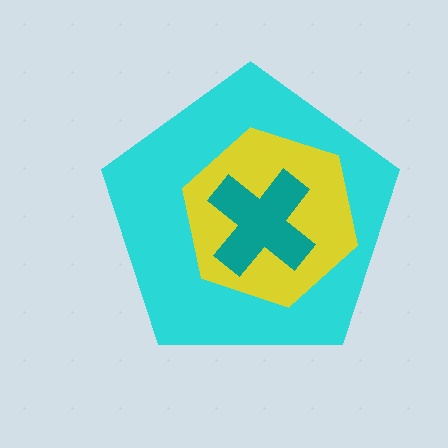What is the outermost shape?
The cyan pentagon.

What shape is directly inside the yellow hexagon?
The teal cross.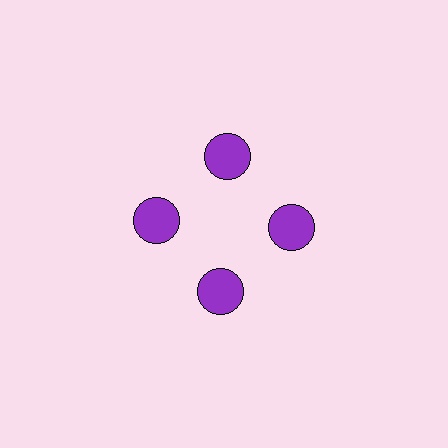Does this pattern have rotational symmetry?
Yes, this pattern has 4-fold rotational symmetry. It looks the same after rotating 90 degrees around the center.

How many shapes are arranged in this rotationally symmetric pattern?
There are 4 shapes, arranged in 4 groups of 1.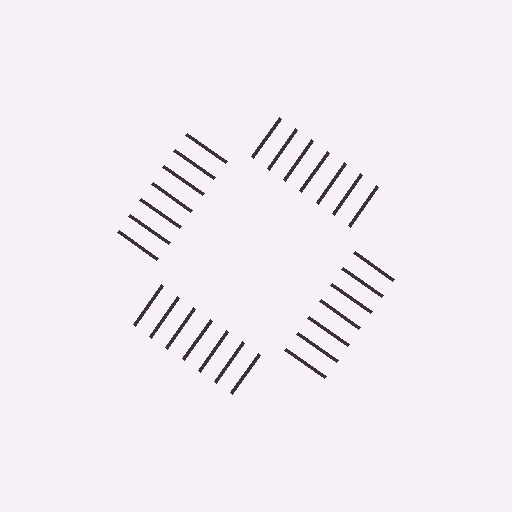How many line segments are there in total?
28 — 7 along each of the 4 edges.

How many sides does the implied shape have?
4 sides — the line-ends trace a square.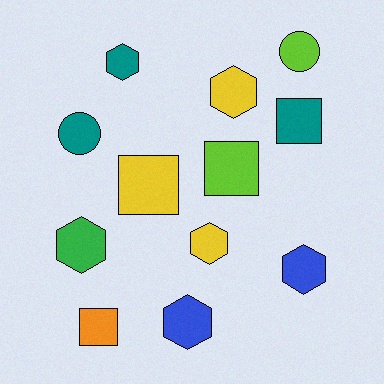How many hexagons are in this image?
There are 6 hexagons.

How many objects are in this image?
There are 12 objects.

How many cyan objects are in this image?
There are no cyan objects.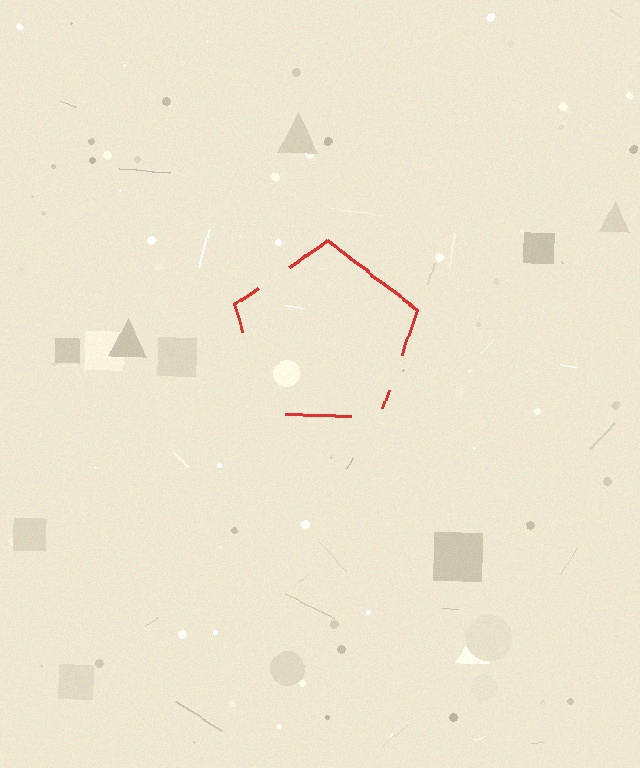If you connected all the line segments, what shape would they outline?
They would outline a pentagon.